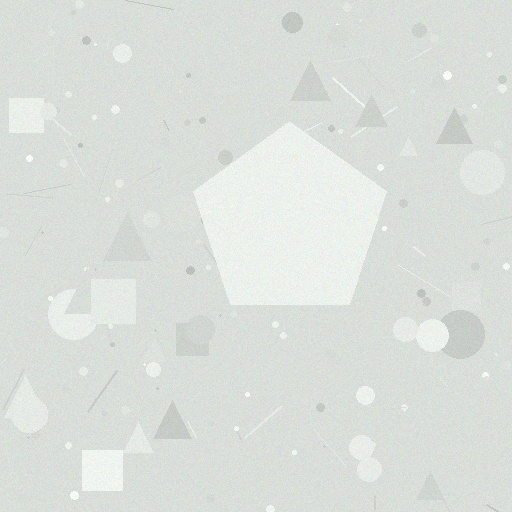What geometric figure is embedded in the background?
A pentagon is embedded in the background.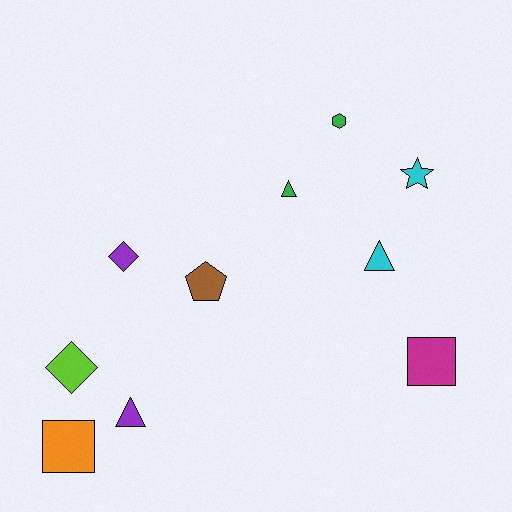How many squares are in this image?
There are 2 squares.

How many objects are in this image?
There are 10 objects.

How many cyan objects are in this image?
There are 2 cyan objects.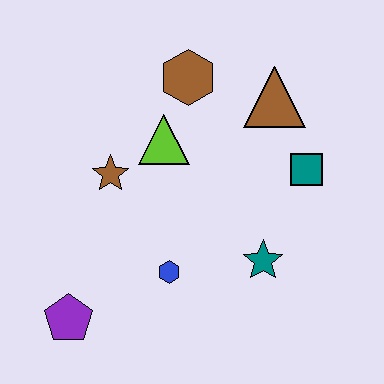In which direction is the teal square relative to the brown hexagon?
The teal square is to the right of the brown hexagon.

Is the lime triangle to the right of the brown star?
Yes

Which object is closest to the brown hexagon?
The lime triangle is closest to the brown hexagon.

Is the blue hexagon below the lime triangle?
Yes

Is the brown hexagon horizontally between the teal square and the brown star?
Yes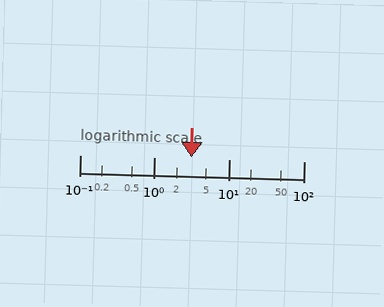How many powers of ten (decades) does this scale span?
The scale spans 3 decades, from 0.1 to 100.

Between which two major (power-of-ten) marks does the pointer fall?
The pointer is between 1 and 10.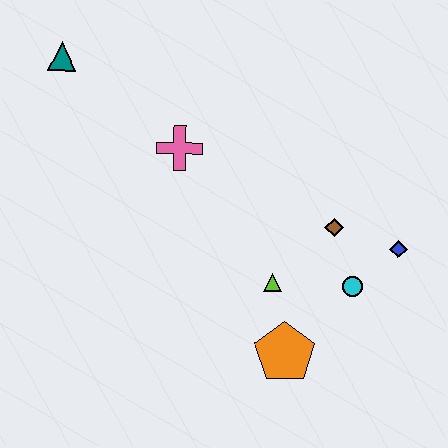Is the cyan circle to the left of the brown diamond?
No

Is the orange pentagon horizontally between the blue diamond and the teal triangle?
Yes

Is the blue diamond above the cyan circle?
Yes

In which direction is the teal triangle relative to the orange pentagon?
The teal triangle is above the orange pentagon.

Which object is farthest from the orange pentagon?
The teal triangle is farthest from the orange pentagon.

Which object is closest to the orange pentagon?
The lime triangle is closest to the orange pentagon.